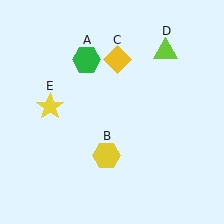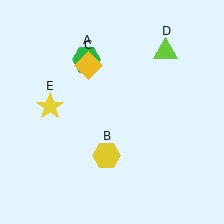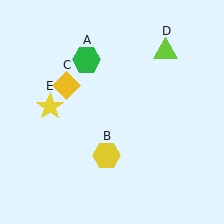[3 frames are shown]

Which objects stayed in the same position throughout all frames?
Green hexagon (object A) and yellow hexagon (object B) and lime triangle (object D) and yellow star (object E) remained stationary.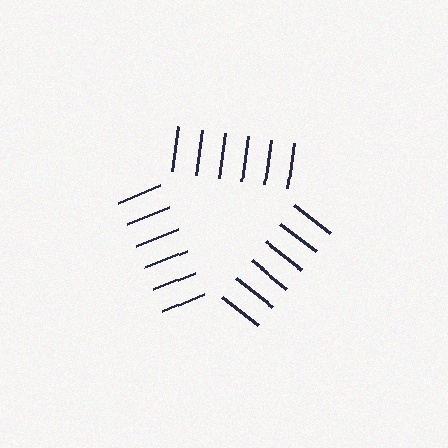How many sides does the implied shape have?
3 sides — the line-ends trace a triangle.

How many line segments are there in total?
18 — 6 along each of the 3 edges.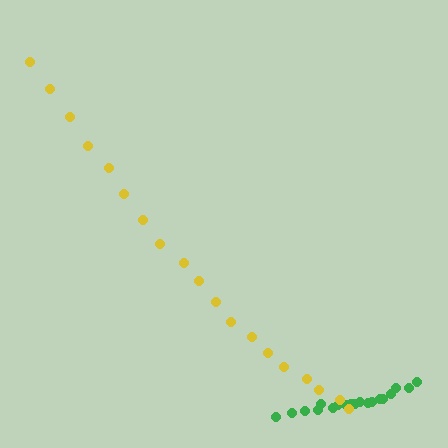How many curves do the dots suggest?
There are 2 distinct paths.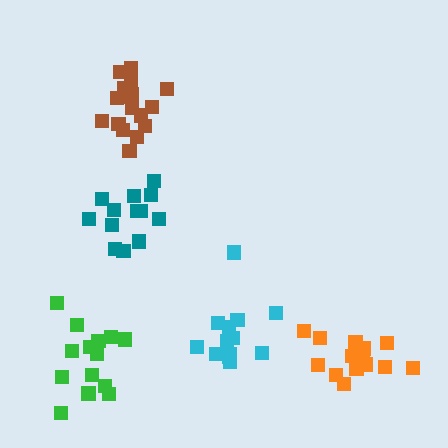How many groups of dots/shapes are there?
There are 5 groups.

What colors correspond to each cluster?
The clusters are colored: teal, cyan, brown, orange, green.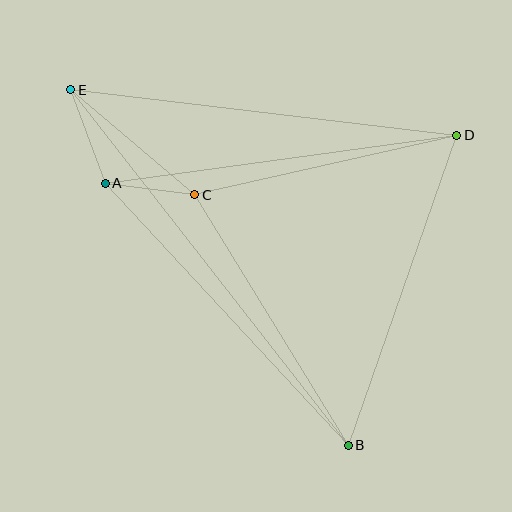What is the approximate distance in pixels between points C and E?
The distance between C and E is approximately 163 pixels.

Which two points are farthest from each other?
Points B and E are farthest from each other.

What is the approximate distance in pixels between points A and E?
The distance between A and E is approximately 99 pixels.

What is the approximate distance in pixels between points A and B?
The distance between A and B is approximately 357 pixels.